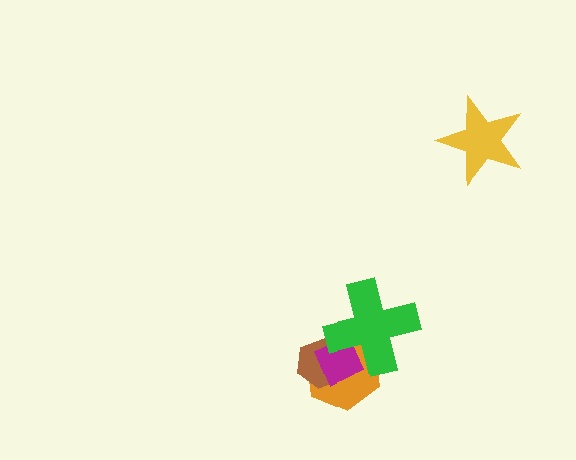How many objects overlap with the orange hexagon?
3 objects overlap with the orange hexagon.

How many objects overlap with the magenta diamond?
3 objects overlap with the magenta diamond.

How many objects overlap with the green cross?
3 objects overlap with the green cross.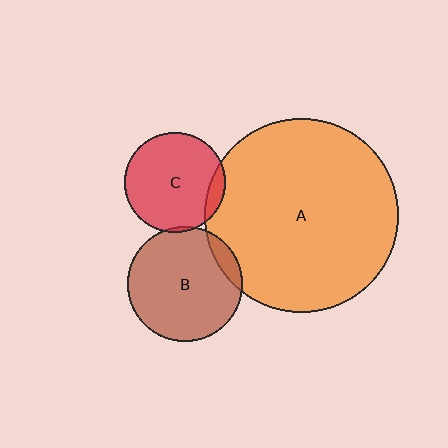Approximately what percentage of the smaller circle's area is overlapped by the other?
Approximately 5%.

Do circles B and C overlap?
Yes.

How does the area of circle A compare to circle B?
Approximately 2.8 times.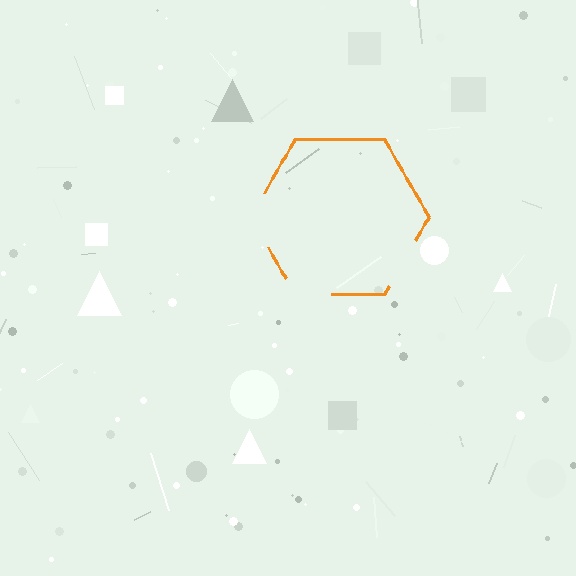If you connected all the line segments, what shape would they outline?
They would outline a hexagon.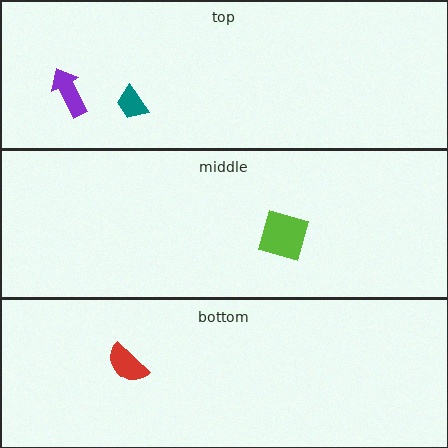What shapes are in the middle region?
The lime square.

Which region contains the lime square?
The middle region.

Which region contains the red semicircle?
The bottom region.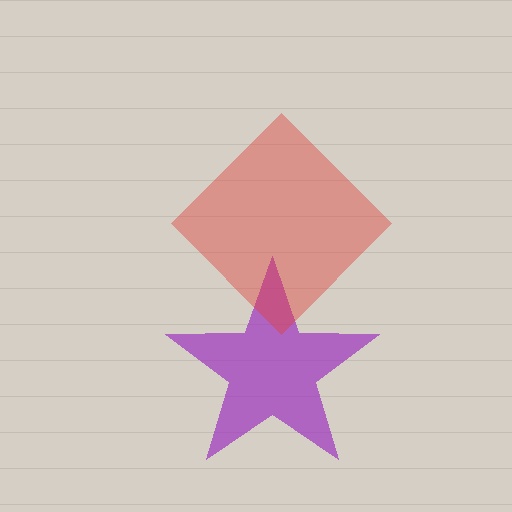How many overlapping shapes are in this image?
There are 2 overlapping shapes in the image.